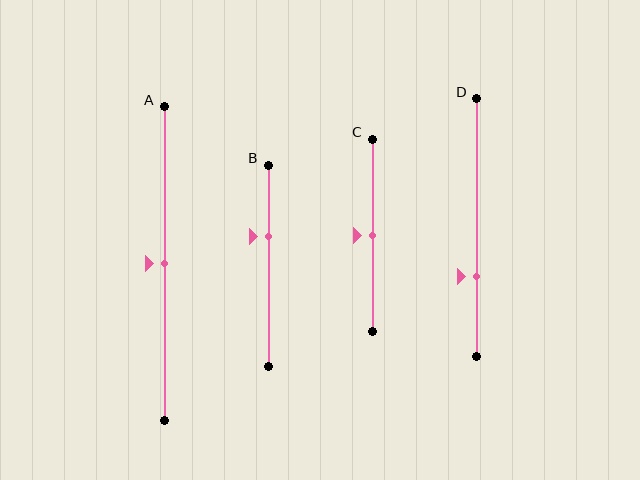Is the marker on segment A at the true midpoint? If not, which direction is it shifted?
Yes, the marker on segment A is at the true midpoint.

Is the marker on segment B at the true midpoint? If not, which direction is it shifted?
No, the marker on segment B is shifted upward by about 15% of the segment length.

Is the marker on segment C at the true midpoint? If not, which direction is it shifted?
Yes, the marker on segment C is at the true midpoint.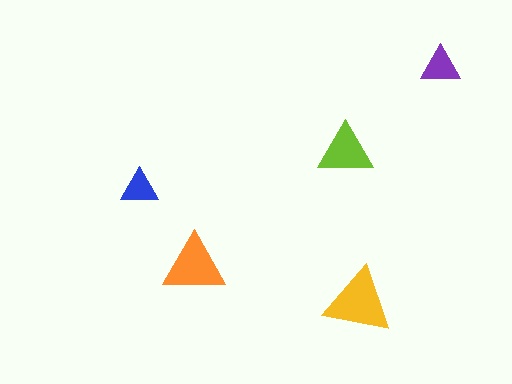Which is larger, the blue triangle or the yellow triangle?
The yellow one.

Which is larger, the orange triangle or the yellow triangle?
The yellow one.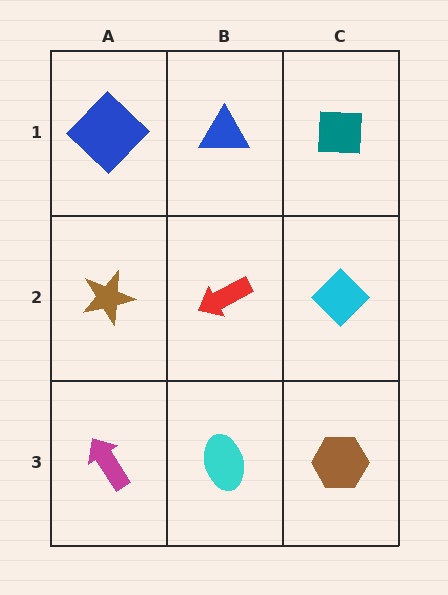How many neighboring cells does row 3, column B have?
3.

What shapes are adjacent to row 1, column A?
A brown star (row 2, column A), a blue triangle (row 1, column B).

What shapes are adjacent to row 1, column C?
A cyan diamond (row 2, column C), a blue triangle (row 1, column B).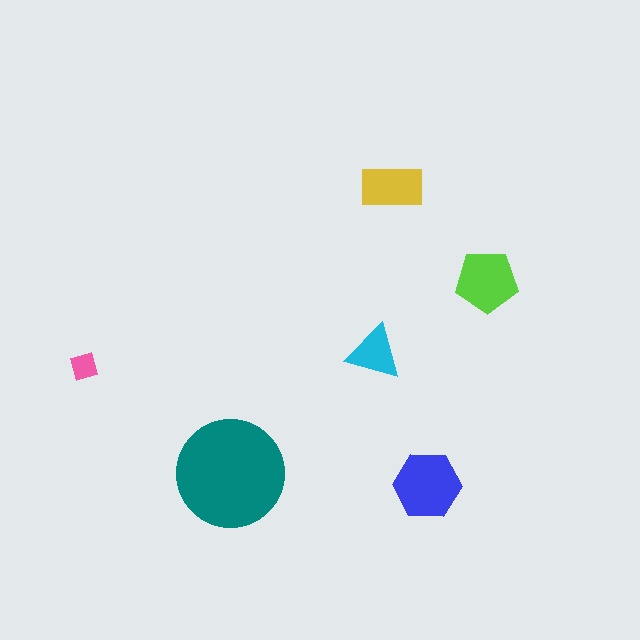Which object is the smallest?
The pink diamond.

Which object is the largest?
The teal circle.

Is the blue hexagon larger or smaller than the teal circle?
Smaller.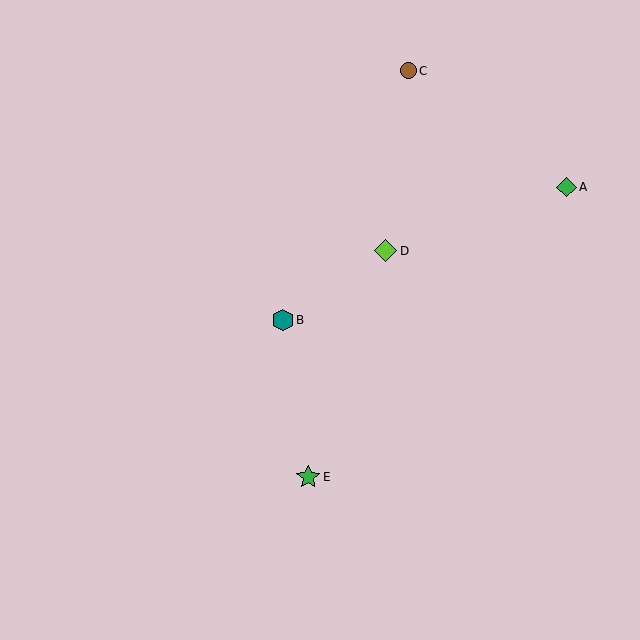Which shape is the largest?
The green star (labeled E) is the largest.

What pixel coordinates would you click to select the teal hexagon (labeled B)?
Click at (283, 320) to select the teal hexagon B.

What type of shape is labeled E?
Shape E is a green star.